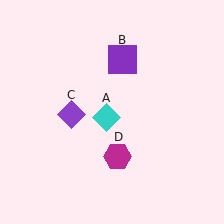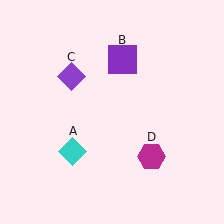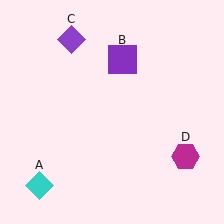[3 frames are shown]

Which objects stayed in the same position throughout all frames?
Purple square (object B) remained stationary.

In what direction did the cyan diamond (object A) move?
The cyan diamond (object A) moved down and to the left.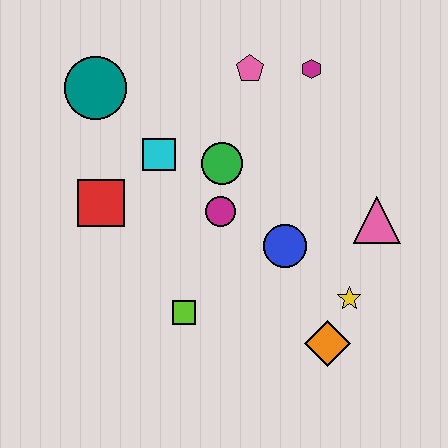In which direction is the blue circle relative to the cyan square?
The blue circle is to the right of the cyan square.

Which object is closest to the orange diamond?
The yellow star is closest to the orange diamond.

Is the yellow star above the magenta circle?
No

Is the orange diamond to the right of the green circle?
Yes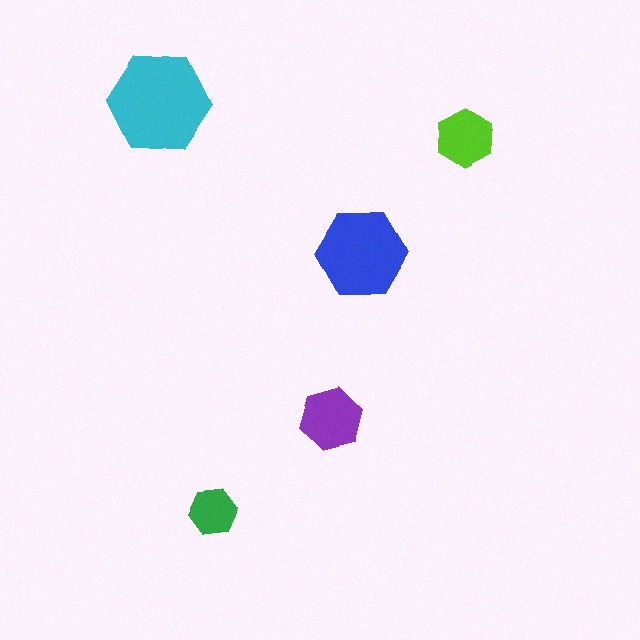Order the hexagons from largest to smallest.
the cyan one, the blue one, the purple one, the lime one, the green one.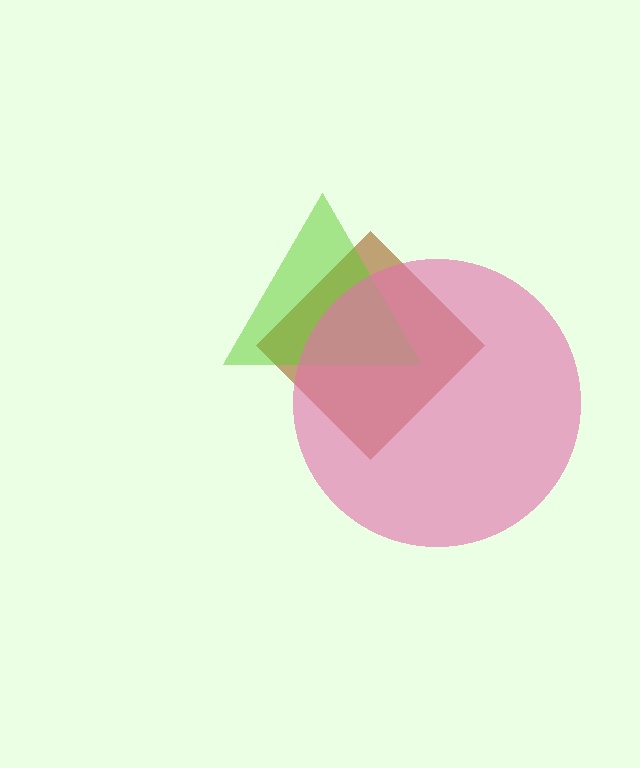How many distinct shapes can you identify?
There are 3 distinct shapes: a brown diamond, a lime triangle, a pink circle.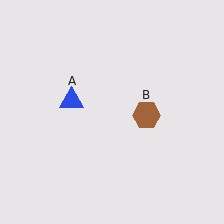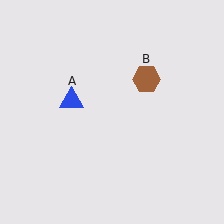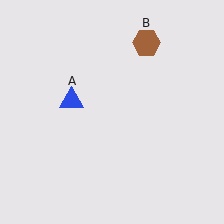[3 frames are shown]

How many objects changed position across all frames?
1 object changed position: brown hexagon (object B).